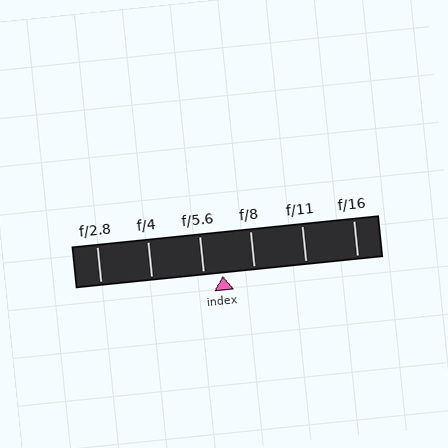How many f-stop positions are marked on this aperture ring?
There are 6 f-stop positions marked.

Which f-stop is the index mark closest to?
The index mark is closest to f/5.6.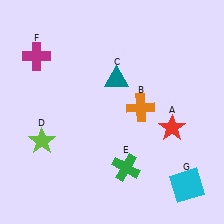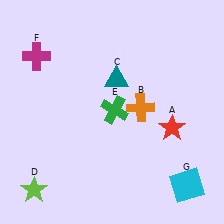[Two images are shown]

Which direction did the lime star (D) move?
The lime star (D) moved down.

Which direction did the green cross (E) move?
The green cross (E) moved up.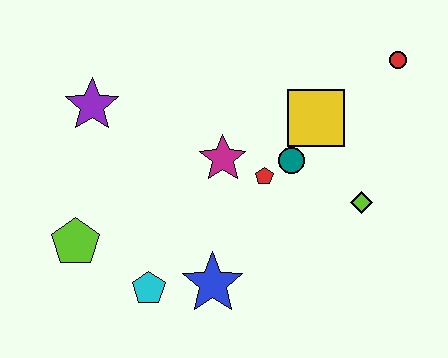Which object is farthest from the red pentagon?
The lime pentagon is farthest from the red pentagon.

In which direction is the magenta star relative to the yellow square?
The magenta star is to the left of the yellow square.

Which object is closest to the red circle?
The yellow square is closest to the red circle.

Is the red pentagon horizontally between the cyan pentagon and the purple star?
No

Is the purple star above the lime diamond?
Yes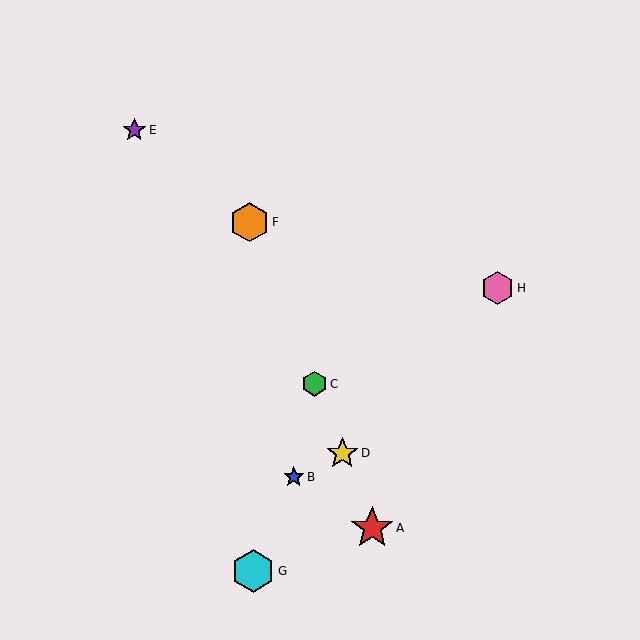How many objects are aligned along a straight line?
4 objects (A, C, D, F) are aligned along a straight line.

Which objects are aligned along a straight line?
Objects A, C, D, F are aligned along a straight line.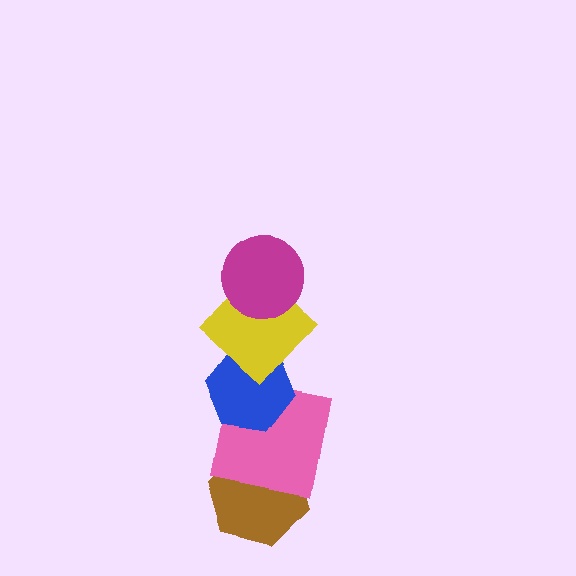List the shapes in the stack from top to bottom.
From top to bottom: the magenta circle, the yellow diamond, the blue hexagon, the pink square, the brown hexagon.